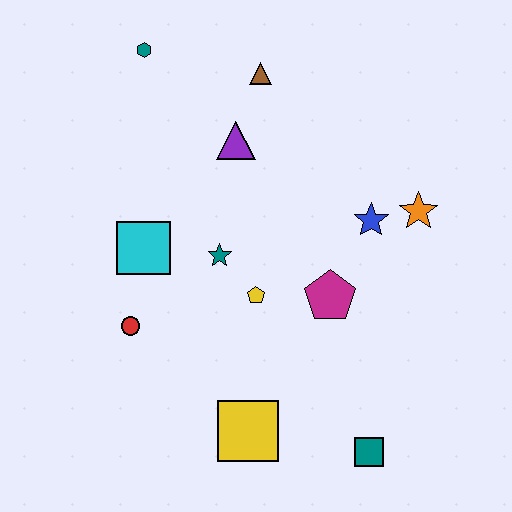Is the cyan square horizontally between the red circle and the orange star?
Yes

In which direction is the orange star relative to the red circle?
The orange star is to the right of the red circle.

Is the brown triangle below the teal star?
No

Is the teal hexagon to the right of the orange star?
No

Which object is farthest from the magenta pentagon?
The teal hexagon is farthest from the magenta pentagon.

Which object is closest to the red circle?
The cyan square is closest to the red circle.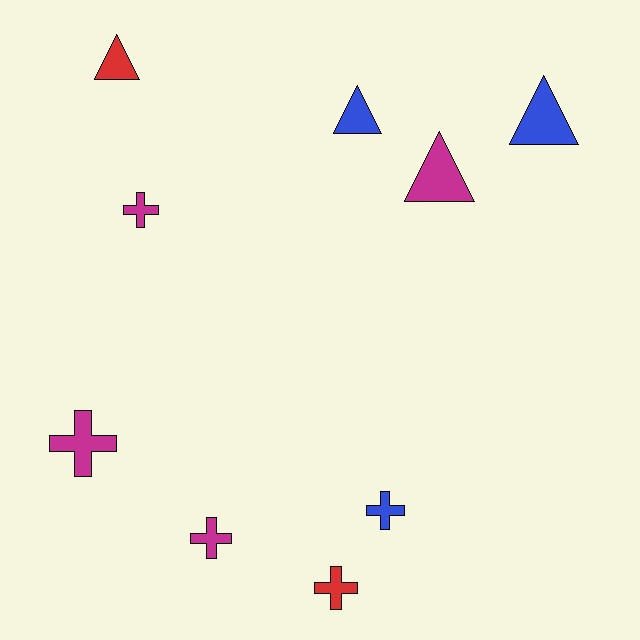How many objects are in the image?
There are 9 objects.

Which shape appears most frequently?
Cross, with 5 objects.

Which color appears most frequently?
Magenta, with 4 objects.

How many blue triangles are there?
There are 2 blue triangles.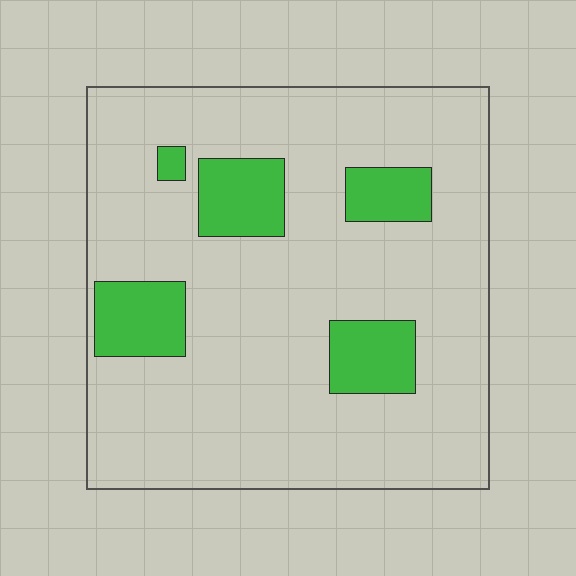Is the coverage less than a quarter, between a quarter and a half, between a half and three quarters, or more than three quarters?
Less than a quarter.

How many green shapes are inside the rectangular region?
5.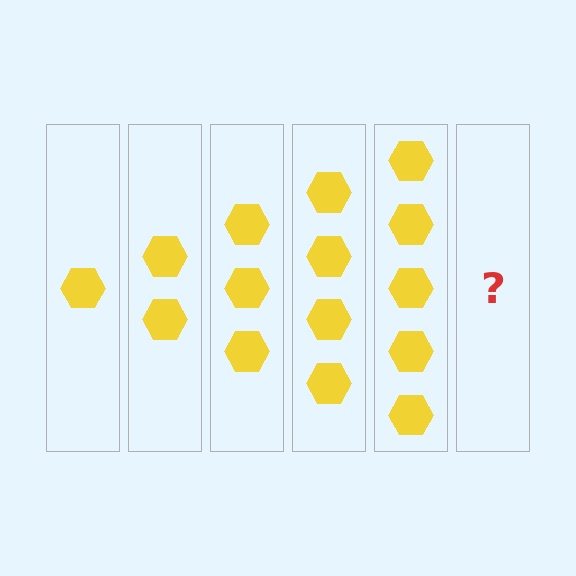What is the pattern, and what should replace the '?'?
The pattern is that each step adds one more hexagon. The '?' should be 6 hexagons.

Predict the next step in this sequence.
The next step is 6 hexagons.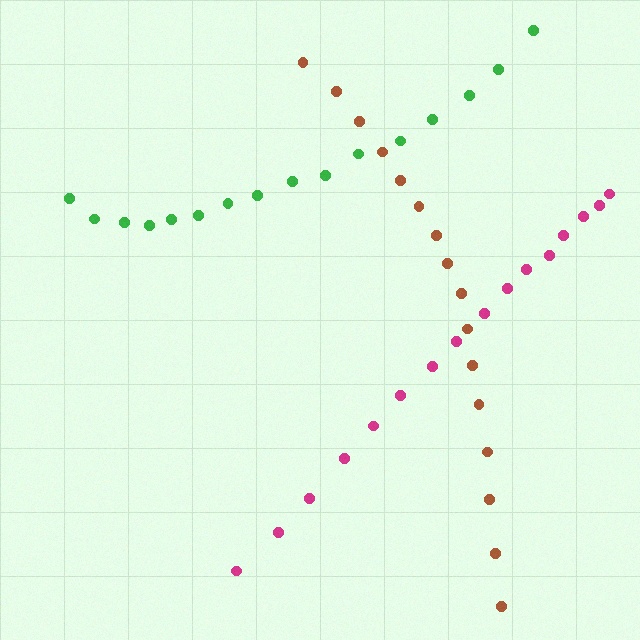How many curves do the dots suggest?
There are 3 distinct paths.